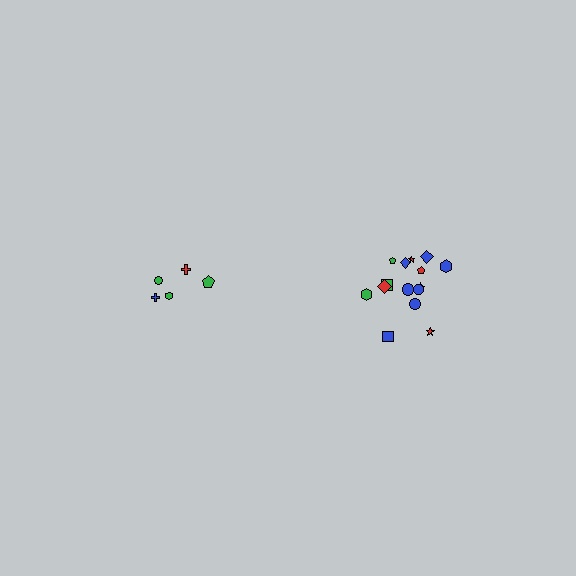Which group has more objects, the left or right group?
The right group.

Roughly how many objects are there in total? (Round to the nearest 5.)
Roughly 20 objects in total.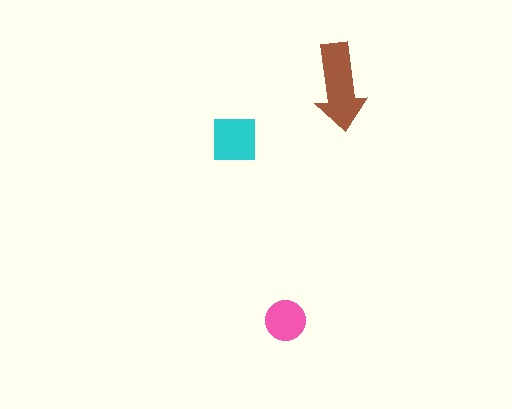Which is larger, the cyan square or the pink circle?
The cyan square.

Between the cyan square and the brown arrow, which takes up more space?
The brown arrow.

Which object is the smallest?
The pink circle.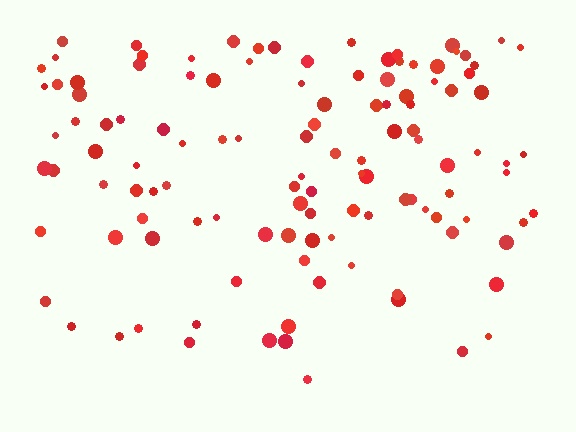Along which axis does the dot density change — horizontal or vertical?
Vertical.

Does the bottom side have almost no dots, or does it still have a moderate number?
Still a moderate number, just noticeably fewer than the top.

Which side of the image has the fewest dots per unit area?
The bottom.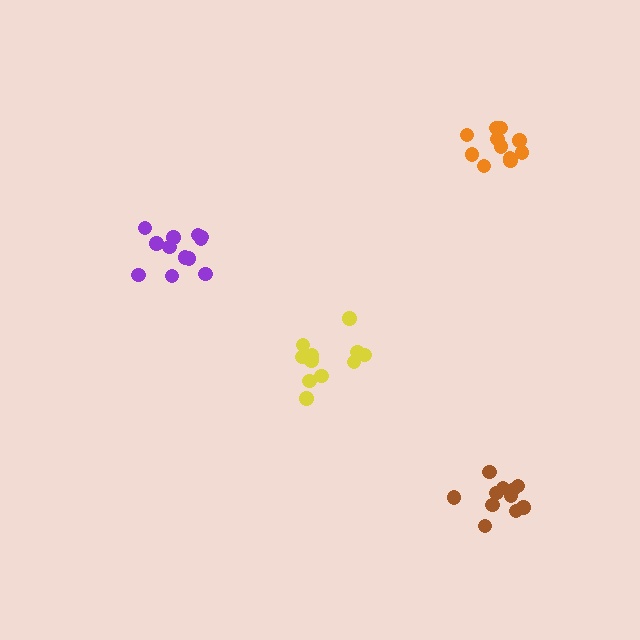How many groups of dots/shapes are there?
There are 4 groups.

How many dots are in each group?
Group 1: 11 dots, Group 2: 11 dots, Group 3: 11 dots, Group 4: 12 dots (45 total).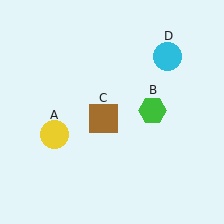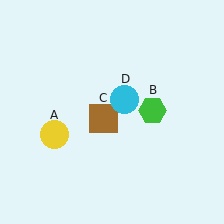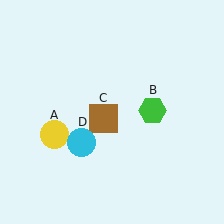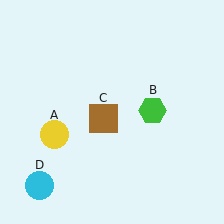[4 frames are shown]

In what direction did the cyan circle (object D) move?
The cyan circle (object D) moved down and to the left.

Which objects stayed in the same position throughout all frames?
Yellow circle (object A) and green hexagon (object B) and brown square (object C) remained stationary.